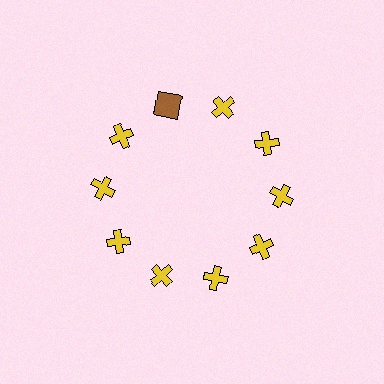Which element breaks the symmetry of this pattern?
The brown square at roughly the 11 o'clock position breaks the symmetry. All other shapes are yellow crosses.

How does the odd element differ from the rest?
It differs in both color (brown instead of yellow) and shape (square instead of cross).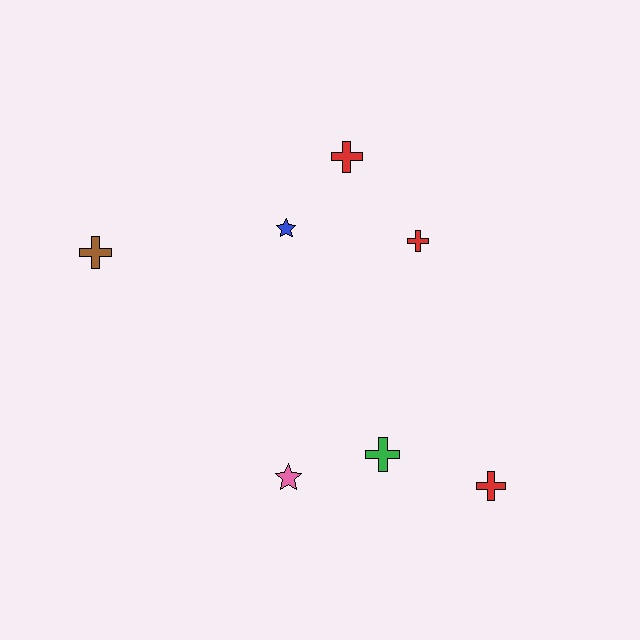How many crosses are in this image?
There are 5 crosses.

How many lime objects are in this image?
There are no lime objects.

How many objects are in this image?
There are 7 objects.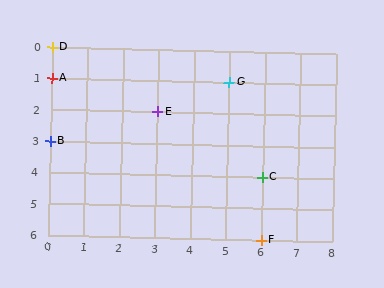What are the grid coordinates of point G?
Point G is at grid coordinates (5, 1).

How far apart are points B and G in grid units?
Points B and G are 5 columns and 2 rows apart (about 5.4 grid units diagonally).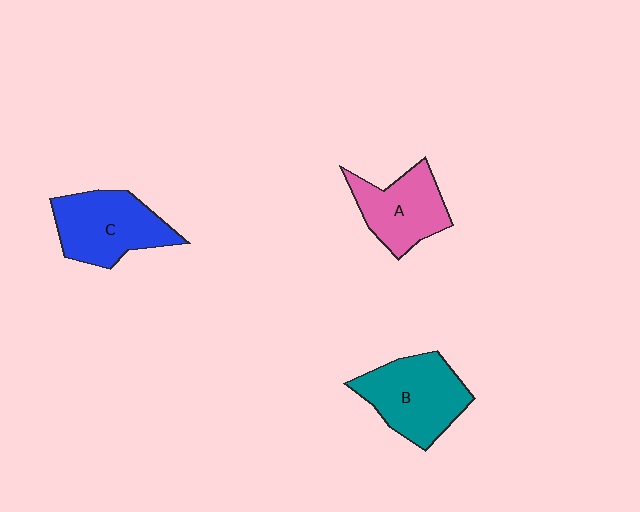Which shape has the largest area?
Shape B (teal).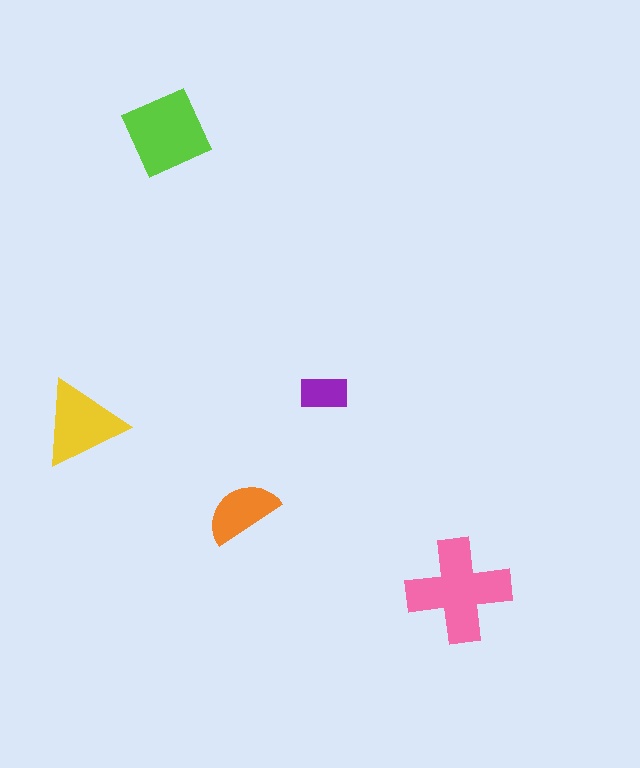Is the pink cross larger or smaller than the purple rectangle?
Larger.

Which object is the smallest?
The purple rectangle.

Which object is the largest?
The pink cross.